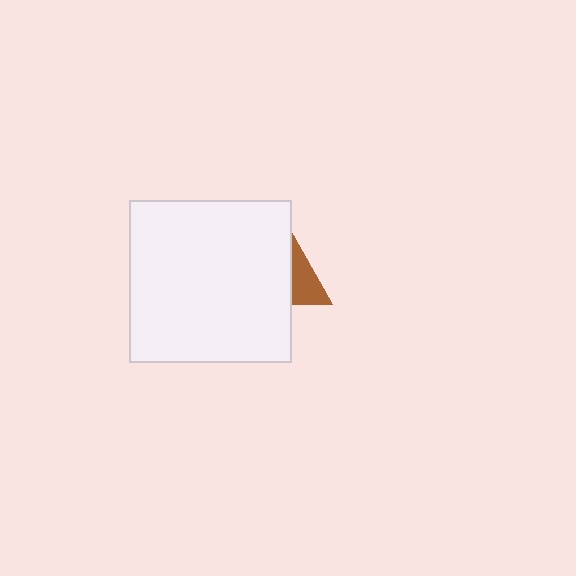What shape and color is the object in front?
The object in front is a white square.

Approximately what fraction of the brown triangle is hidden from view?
Roughly 55% of the brown triangle is hidden behind the white square.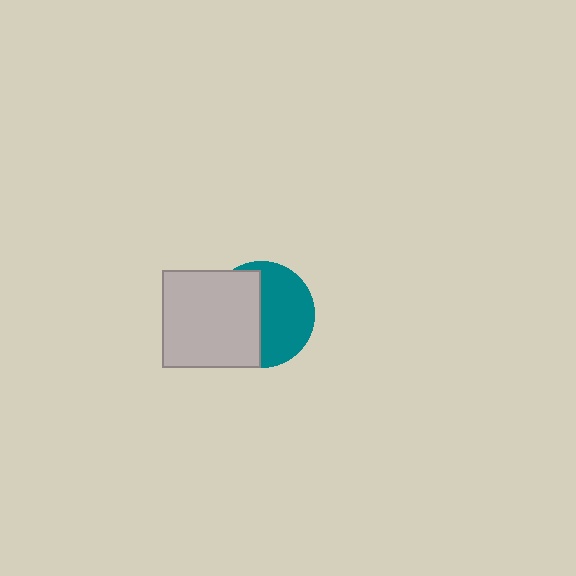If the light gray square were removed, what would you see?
You would see the complete teal circle.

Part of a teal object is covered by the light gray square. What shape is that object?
It is a circle.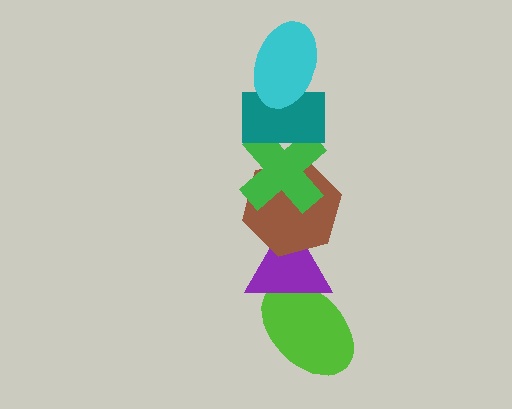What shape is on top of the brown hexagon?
The green cross is on top of the brown hexagon.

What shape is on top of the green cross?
The teal rectangle is on top of the green cross.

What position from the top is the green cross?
The green cross is 3rd from the top.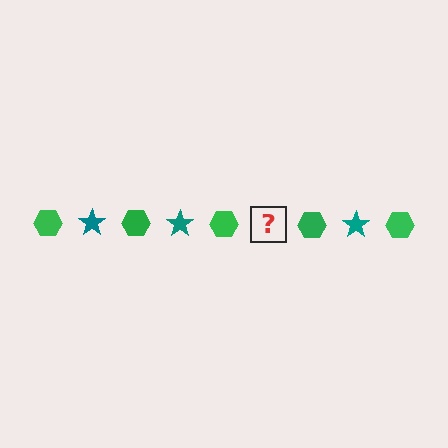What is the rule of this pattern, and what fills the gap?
The rule is that the pattern alternates between green hexagon and teal star. The gap should be filled with a teal star.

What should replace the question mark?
The question mark should be replaced with a teal star.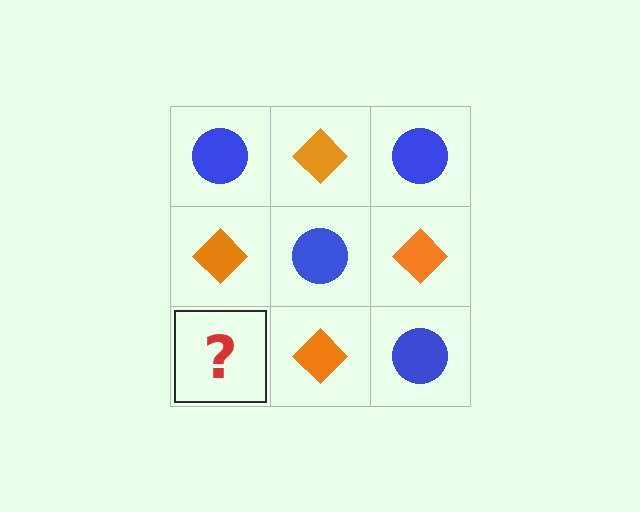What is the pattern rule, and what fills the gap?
The rule is that it alternates blue circle and orange diamond in a checkerboard pattern. The gap should be filled with a blue circle.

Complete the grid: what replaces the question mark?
The question mark should be replaced with a blue circle.